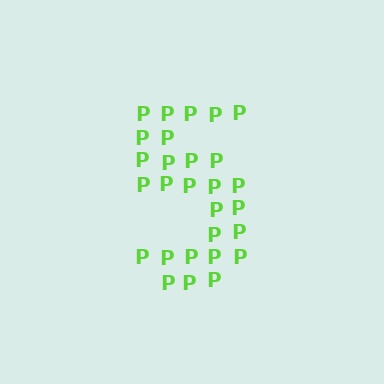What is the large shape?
The large shape is the digit 5.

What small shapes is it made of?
It is made of small letter P's.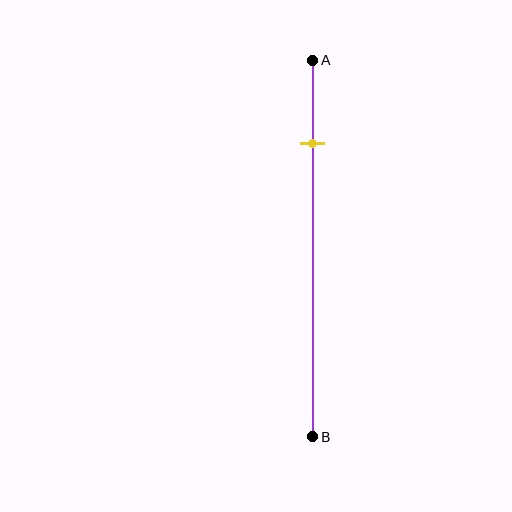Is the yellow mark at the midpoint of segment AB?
No, the mark is at about 20% from A, not at the 50% midpoint.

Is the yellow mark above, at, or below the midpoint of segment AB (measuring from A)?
The yellow mark is above the midpoint of segment AB.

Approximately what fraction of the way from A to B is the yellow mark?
The yellow mark is approximately 20% of the way from A to B.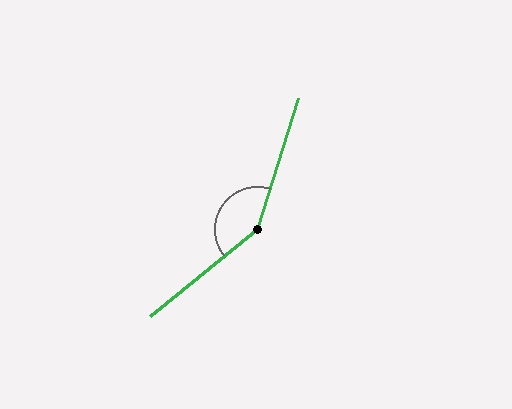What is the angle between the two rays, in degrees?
Approximately 146 degrees.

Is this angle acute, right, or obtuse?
It is obtuse.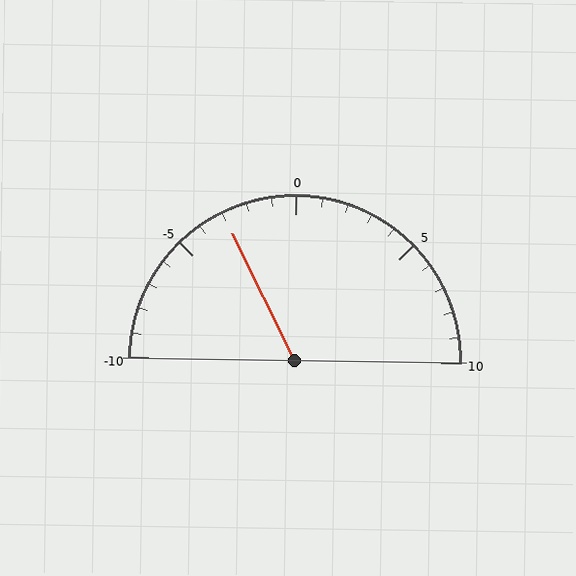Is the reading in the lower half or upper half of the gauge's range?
The reading is in the lower half of the range (-10 to 10).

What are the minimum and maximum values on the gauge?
The gauge ranges from -10 to 10.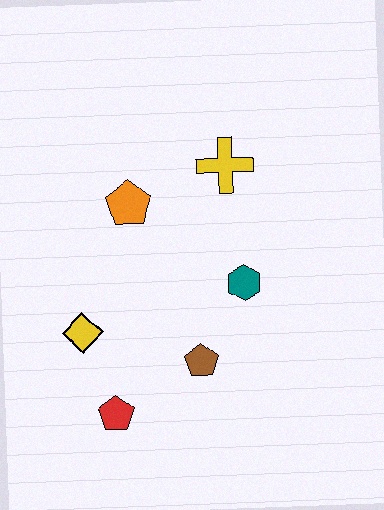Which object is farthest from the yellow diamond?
The yellow cross is farthest from the yellow diamond.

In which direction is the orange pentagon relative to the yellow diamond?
The orange pentagon is above the yellow diamond.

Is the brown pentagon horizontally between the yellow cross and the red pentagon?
Yes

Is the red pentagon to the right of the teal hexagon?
No